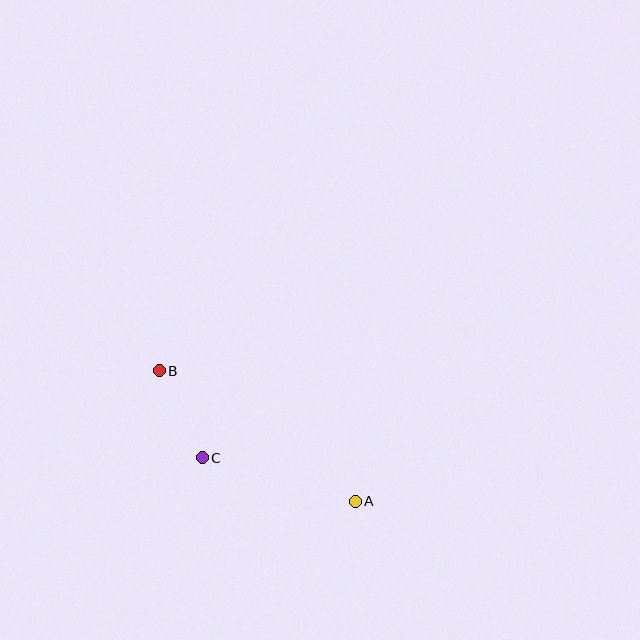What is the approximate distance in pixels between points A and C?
The distance between A and C is approximately 159 pixels.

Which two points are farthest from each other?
Points A and B are farthest from each other.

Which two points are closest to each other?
Points B and C are closest to each other.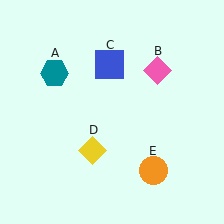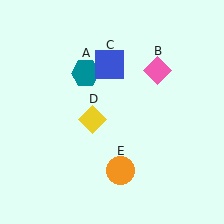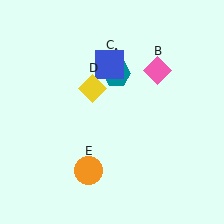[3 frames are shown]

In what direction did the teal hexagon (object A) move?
The teal hexagon (object A) moved right.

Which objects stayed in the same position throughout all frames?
Pink diamond (object B) and blue square (object C) remained stationary.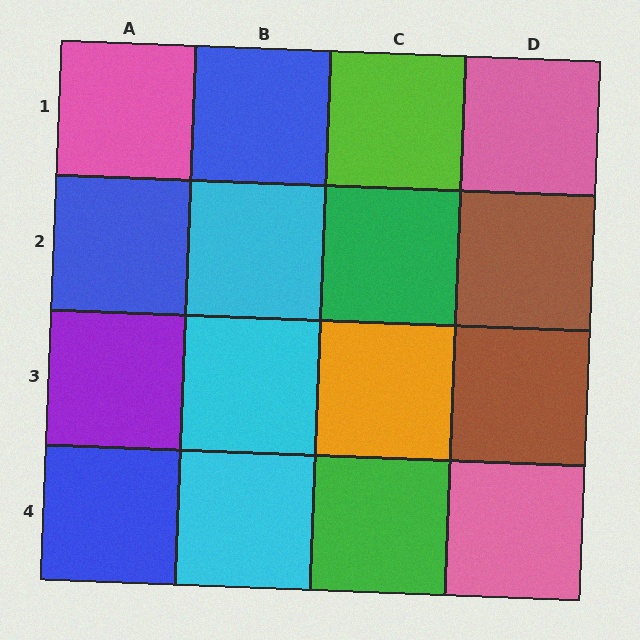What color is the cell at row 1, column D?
Pink.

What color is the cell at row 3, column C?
Orange.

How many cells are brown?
2 cells are brown.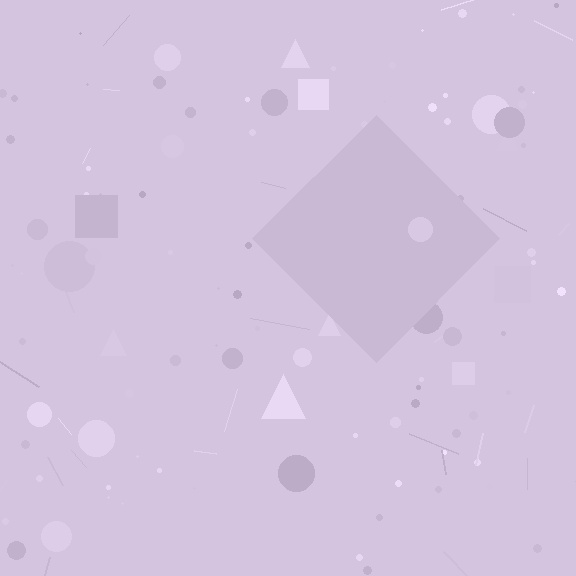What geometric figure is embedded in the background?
A diamond is embedded in the background.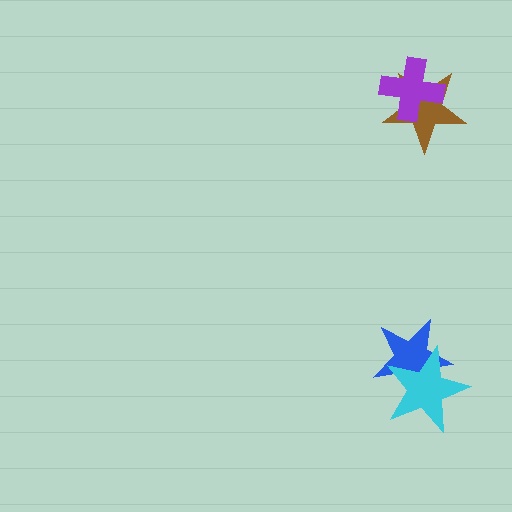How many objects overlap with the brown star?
1 object overlaps with the brown star.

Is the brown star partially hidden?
Yes, it is partially covered by another shape.